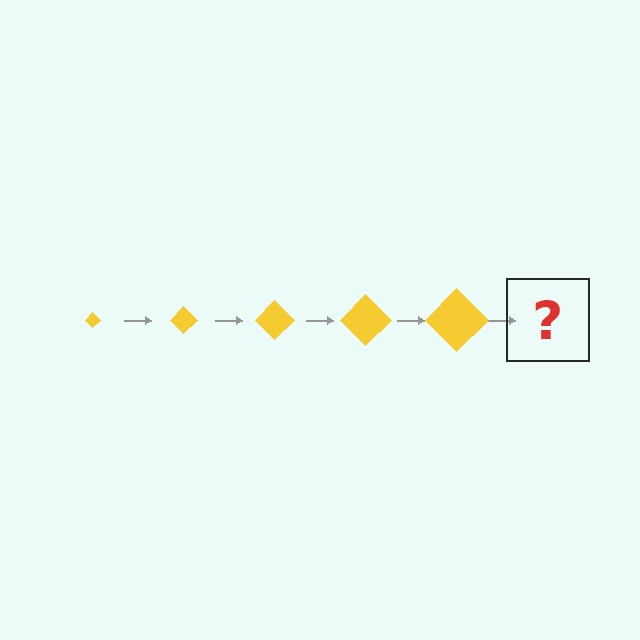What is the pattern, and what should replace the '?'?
The pattern is that the diamond gets progressively larger each step. The '?' should be a yellow diamond, larger than the previous one.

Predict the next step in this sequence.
The next step is a yellow diamond, larger than the previous one.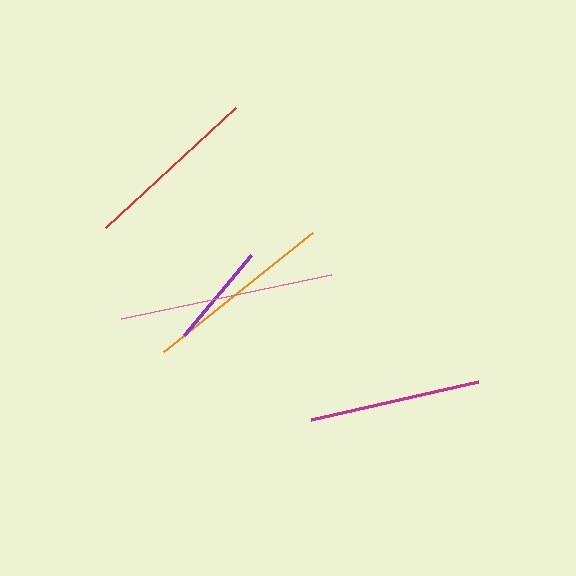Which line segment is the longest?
The pink line is the longest at approximately 214 pixels.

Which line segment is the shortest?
The purple line is the shortest at approximately 105 pixels.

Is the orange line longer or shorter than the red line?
The orange line is longer than the red line.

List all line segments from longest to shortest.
From longest to shortest: pink, orange, red, magenta, purple.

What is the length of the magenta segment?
The magenta segment is approximately 171 pixels long.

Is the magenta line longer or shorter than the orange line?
The orange line is longer than the magenta line.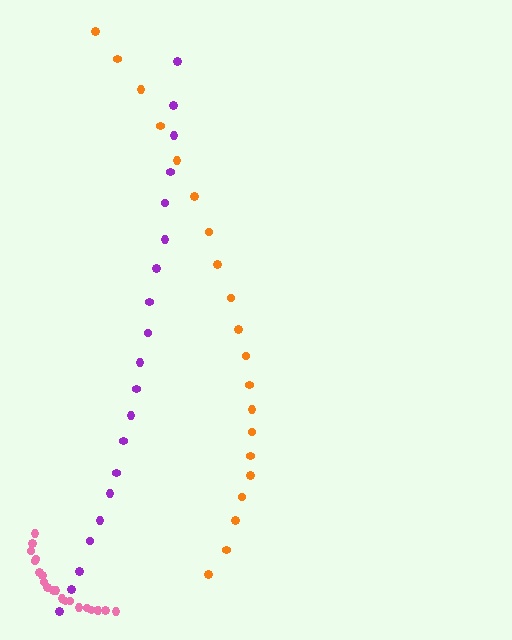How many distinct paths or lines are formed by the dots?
There are 3 distinct paths.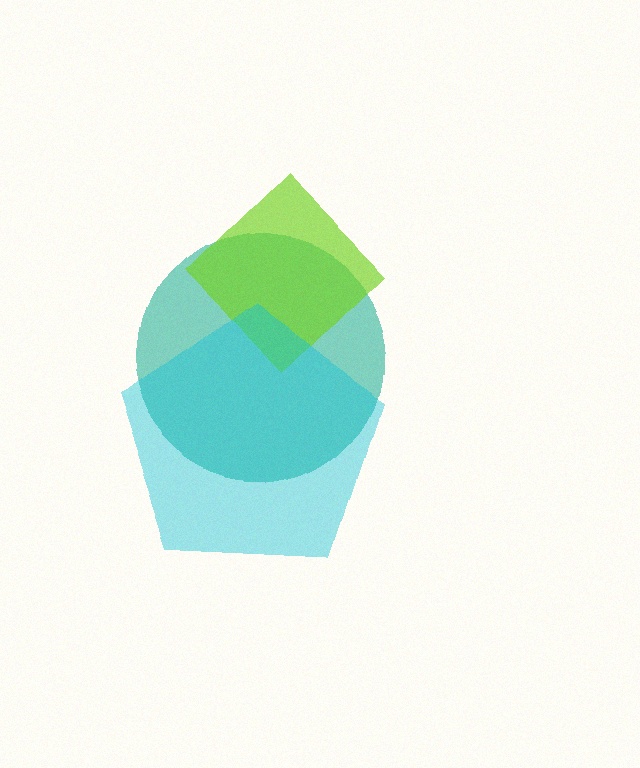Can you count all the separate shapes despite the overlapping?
Yes, there are 3 separate shapes.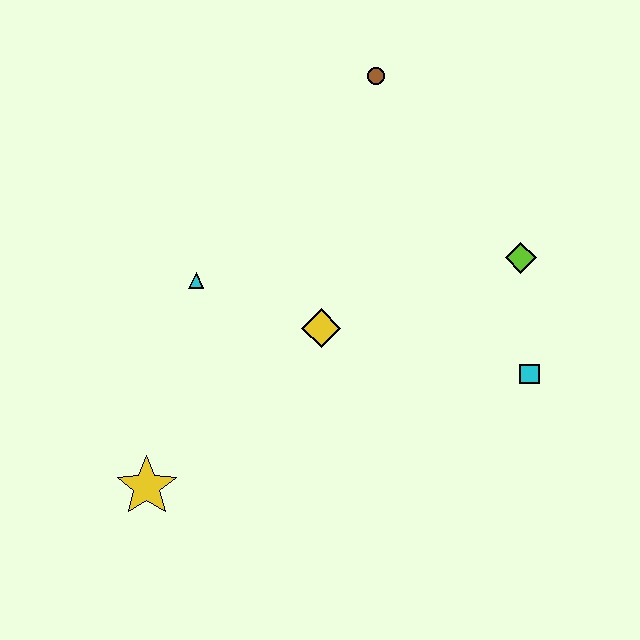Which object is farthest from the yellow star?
The brown circle is farthest from the yellow star.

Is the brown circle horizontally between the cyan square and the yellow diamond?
Yes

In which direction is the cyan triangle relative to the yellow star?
The cyan triangle is above the yellow star.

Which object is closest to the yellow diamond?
The cyan triangle is closest to the yellow diamond.